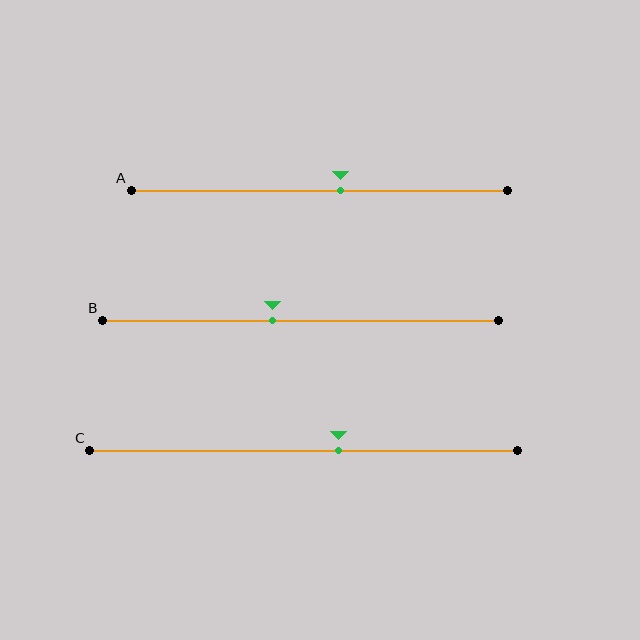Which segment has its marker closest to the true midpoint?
Segment A has its marker closest to the true midpoint.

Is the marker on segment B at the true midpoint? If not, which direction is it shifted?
No, the marker on segment B is shifted to the left by about 7% of the segment length.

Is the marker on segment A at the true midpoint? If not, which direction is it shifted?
No, the marker on segment A is shifted to the right by about 6% of the segment length.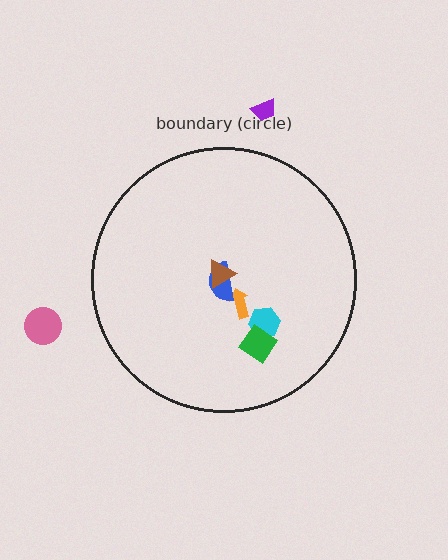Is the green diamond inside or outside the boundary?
Inside.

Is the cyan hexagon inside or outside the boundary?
Inside.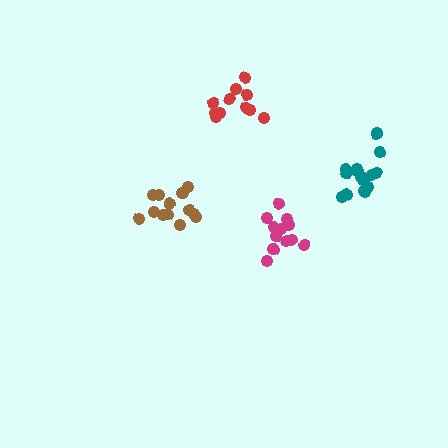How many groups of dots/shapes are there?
There are 4 groups.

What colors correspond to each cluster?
The clusters are colored: brown, teal, red, magenta.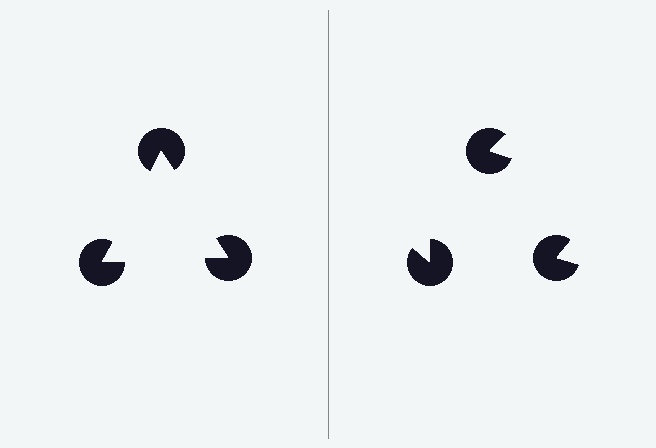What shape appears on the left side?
An illusory triangle.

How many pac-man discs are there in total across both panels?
6 — 3 on each side.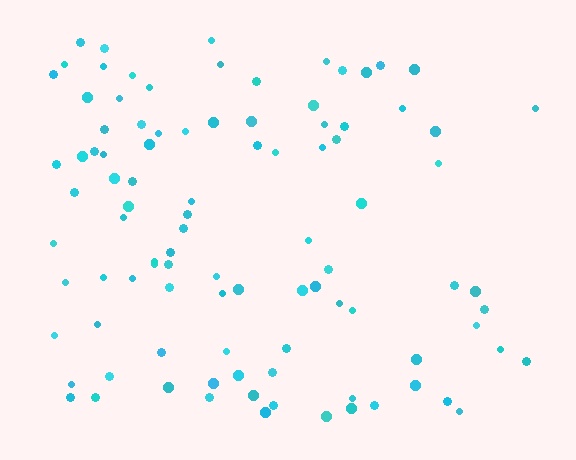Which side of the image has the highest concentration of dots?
The left.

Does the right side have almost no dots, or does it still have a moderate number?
Still a moderate number, just noticeably fewer than the left.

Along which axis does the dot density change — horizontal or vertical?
Horizontal.